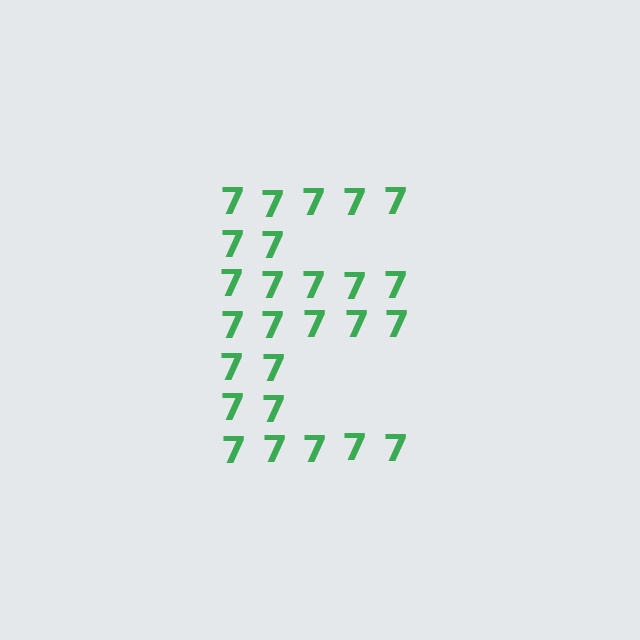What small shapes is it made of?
It is made of small digit 7's.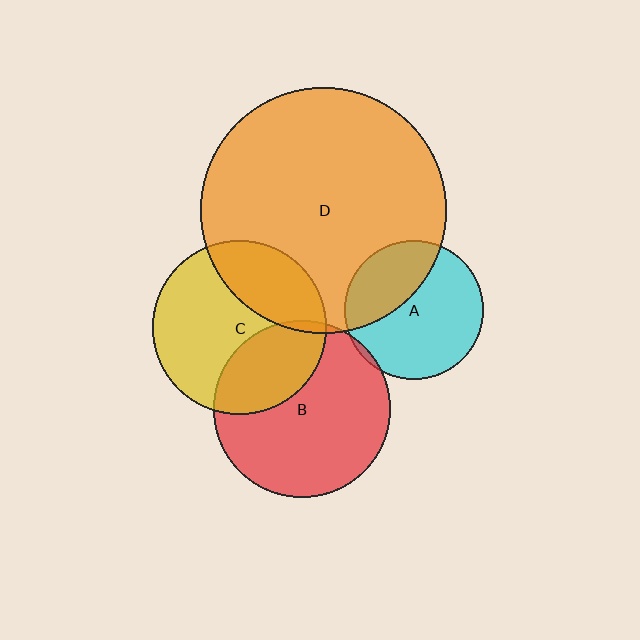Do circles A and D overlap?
Yes.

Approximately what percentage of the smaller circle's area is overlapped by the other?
Approximately 35%.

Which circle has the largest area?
Circle D (orange).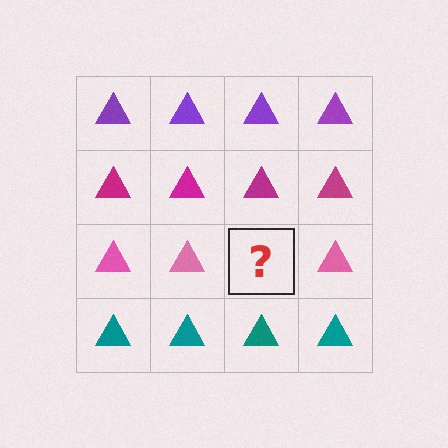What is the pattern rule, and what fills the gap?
The rule is that each row has a consistent color. The gap should be filled with a pink triangle.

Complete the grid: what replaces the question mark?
The question mark should be replaced with a pink triangle.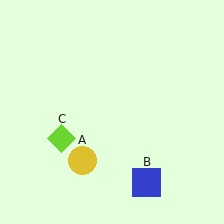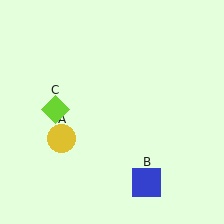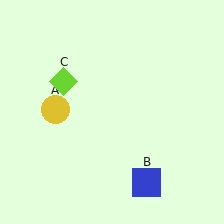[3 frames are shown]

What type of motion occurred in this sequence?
The yellow circle (object A), lime diamond (object C) rotated clockwise around the center of the scene.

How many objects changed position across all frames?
2 objects changed position: yellow circle (object A), lime diamond (object C).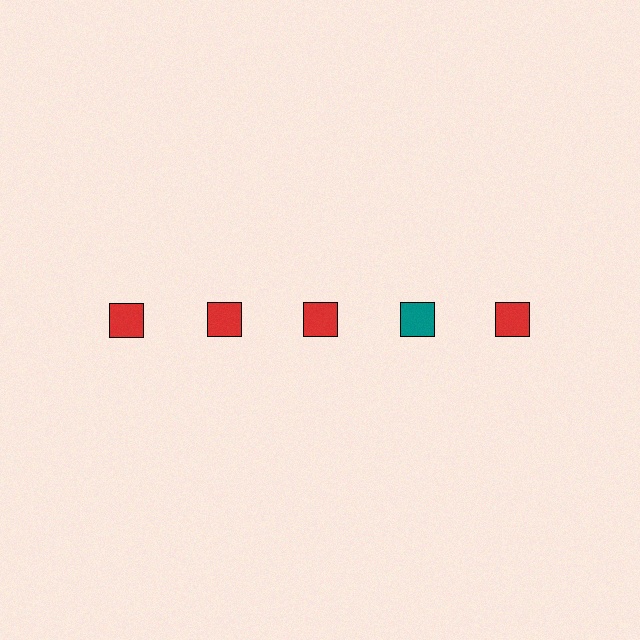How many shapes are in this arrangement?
There are 5 shapes arranged in a grid pattern.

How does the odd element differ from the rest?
It has a different color: teal instead of red.